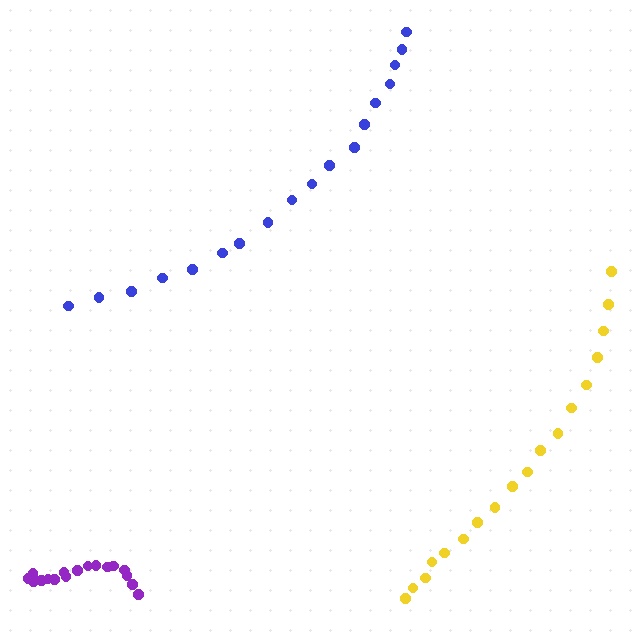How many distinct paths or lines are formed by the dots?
There are 3 distinct paths.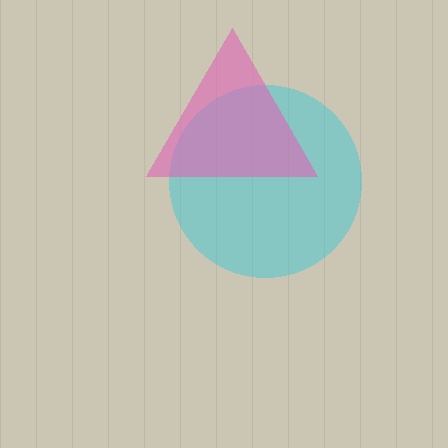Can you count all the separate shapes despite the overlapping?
Yes, there are 2 separate shapes.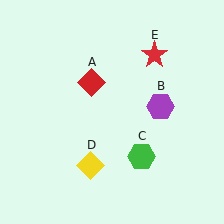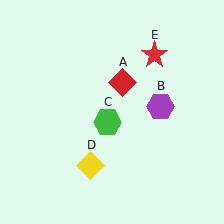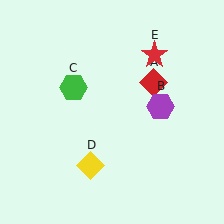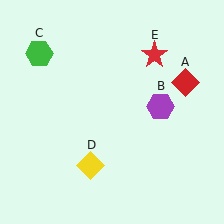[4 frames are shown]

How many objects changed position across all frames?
2 objects changed position: red diamond (object A), green hexagon (object C).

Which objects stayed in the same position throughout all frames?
Purple hexagon (object B) and yellow diamond (object D) and red star (object E) remained stationary.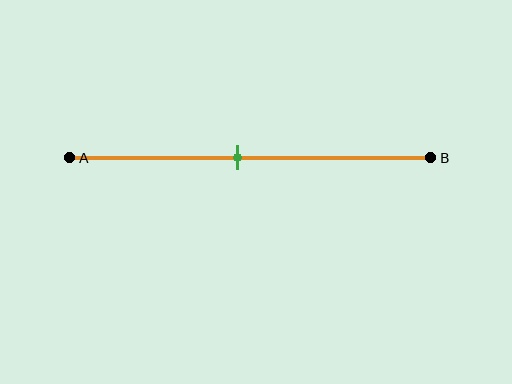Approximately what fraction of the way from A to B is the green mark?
The green mark is approximately 45% of the way from A to B.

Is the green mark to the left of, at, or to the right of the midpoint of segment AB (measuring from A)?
The green mark is to the left of the midpoint of segment AB.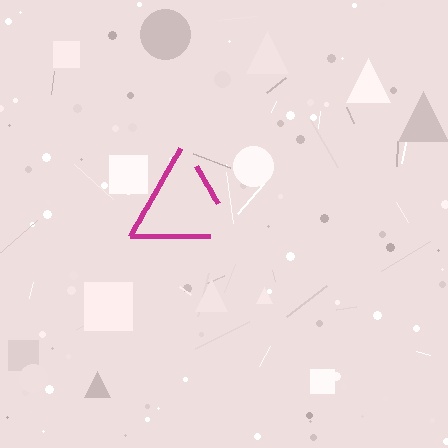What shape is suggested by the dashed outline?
The dashed outline suggests a triangle.